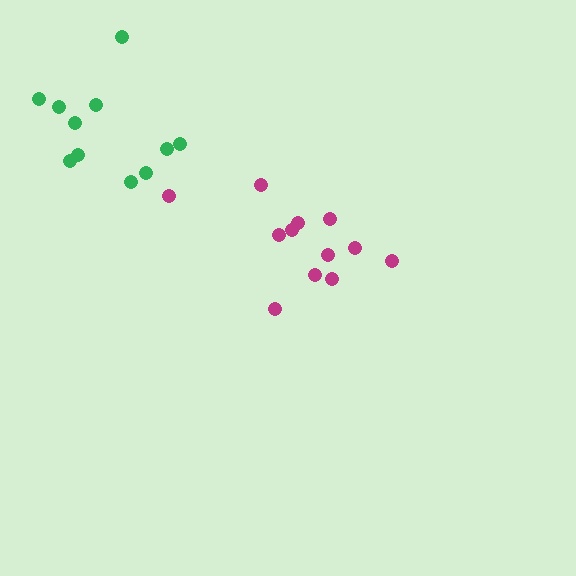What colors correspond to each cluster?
The clusters are colored: magenta, green.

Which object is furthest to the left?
The green cluster is leftmost.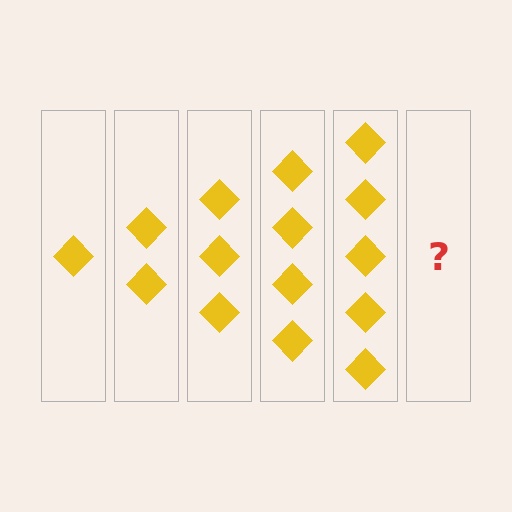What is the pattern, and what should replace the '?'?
The pattern is that each step adds one more diamond. The '?' should be 6 diamonds.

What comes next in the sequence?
The next element should be 6 diamonds.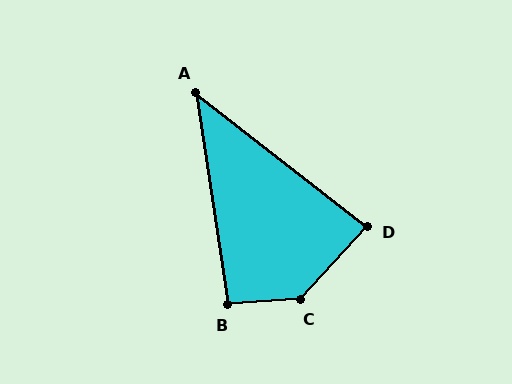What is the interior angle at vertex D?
Approximately 86 degrees (approximately right).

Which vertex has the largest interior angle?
C, at approximately 136 degrees.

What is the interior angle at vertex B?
Approximately 94 degrees (approximately right).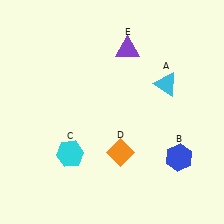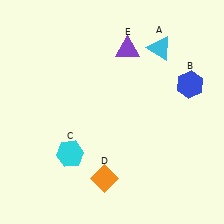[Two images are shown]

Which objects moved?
The objects that moved are: the cyan triangle (A), the blue hexagon (B), the orange diamond (D).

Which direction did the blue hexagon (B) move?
The blue hexagon (B) moved up.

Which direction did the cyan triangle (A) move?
The cyan triangle (A) moved up.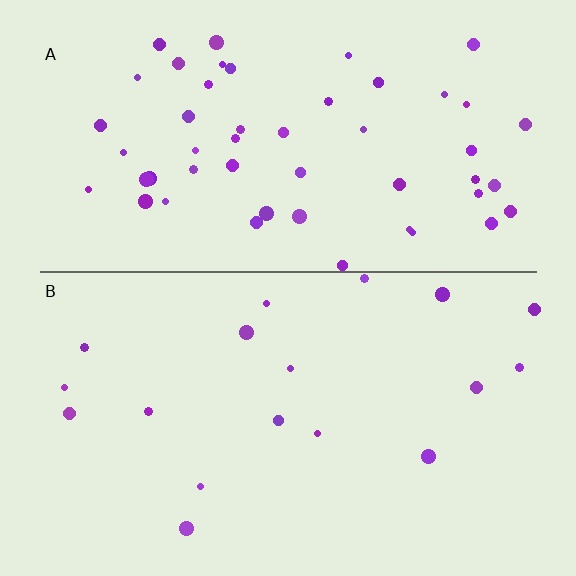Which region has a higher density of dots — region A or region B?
A (the top).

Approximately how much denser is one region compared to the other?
Approximately 2.9× — region A over region B.